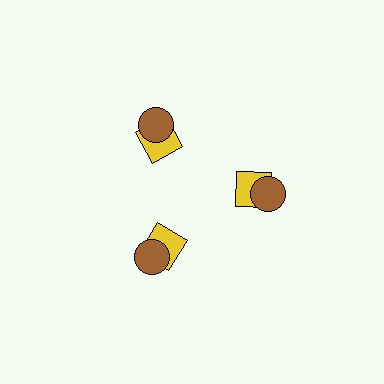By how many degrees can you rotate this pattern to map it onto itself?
The pattern maps onto itself every 120 degrees of rotation.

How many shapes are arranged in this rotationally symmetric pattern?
There are 6 shapes, arranged in 3 groups of 2.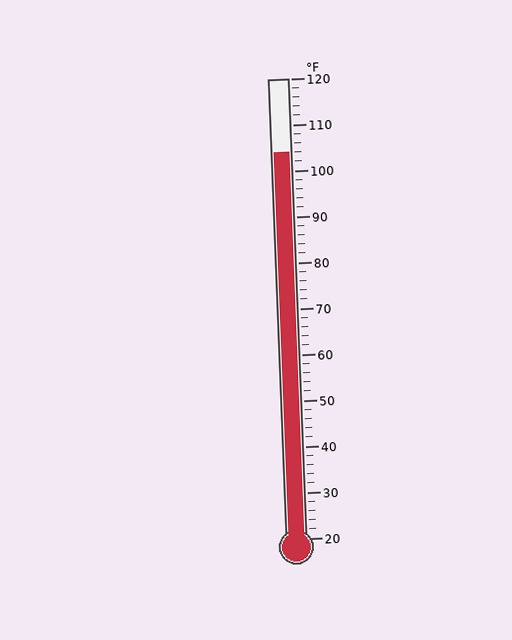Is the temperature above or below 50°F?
The temperature is above 50°F.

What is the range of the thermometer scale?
The thermometer scale ranges from 20°F to 120°F.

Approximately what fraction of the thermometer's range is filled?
The thermometer is filled to approximately 85% of its range.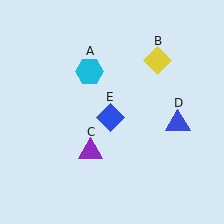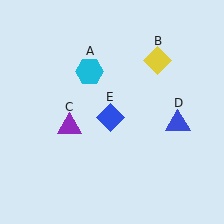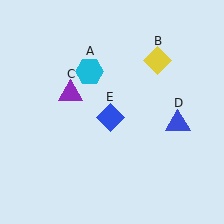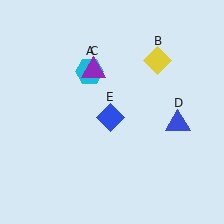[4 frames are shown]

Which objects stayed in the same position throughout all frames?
Cyan hexagon (object A) and yellow diamond (object B) and blue triangle (object D) and blue diamond (object E) remained stationary.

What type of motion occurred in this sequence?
The purple triangle (object C) rotated clockwise around the center of the scene.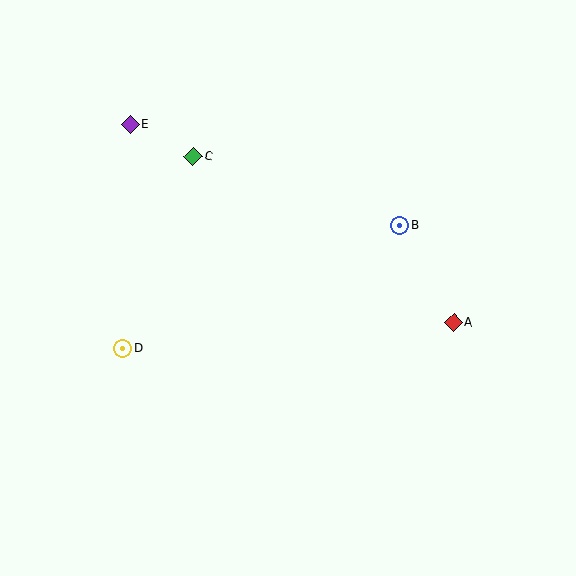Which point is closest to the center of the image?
Point B at (400, 225) is closest to the center.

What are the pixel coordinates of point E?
Point E is at (130, 124).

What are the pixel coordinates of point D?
Point D is at (123, 348).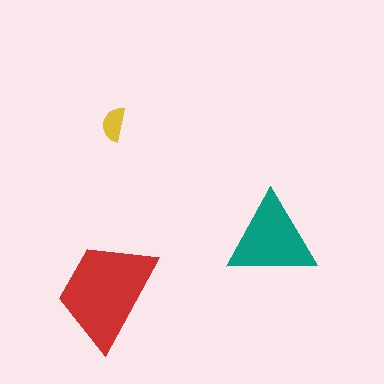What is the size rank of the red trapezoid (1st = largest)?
1st.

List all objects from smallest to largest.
The yellow semicircle, the teal triangle, the red trapezoid.